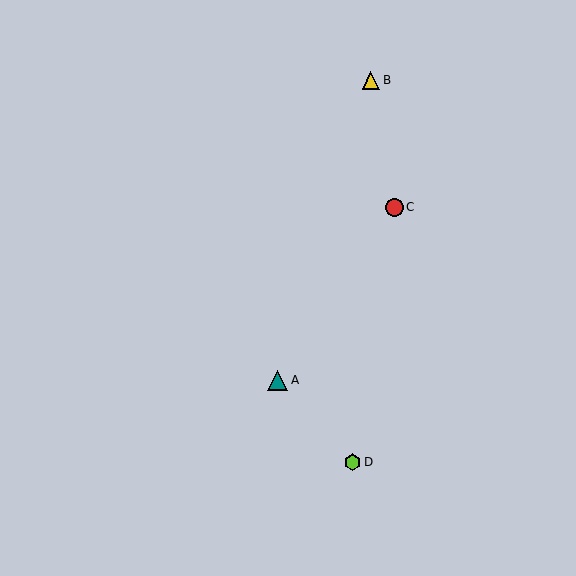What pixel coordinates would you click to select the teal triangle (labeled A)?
Click at (278, 380) to select the teal triangle A.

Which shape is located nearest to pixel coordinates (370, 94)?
The yellow triangle (labeled B) at (371, 80) is nearest to that location.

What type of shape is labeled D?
Shape D is a lime hexagon.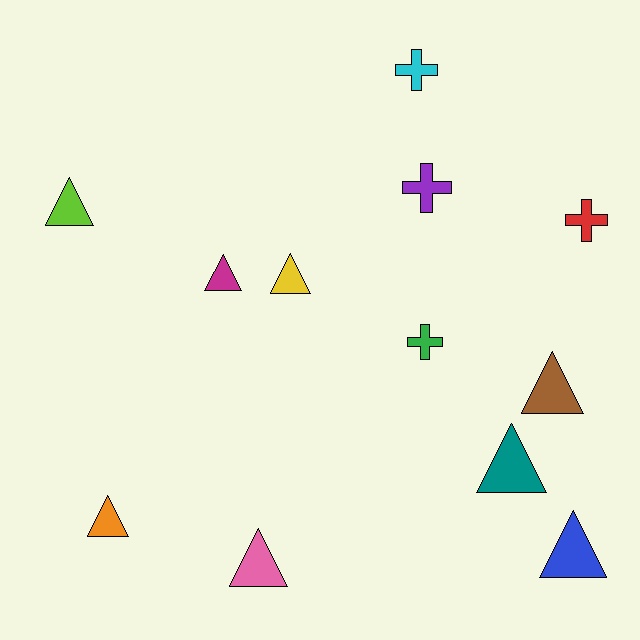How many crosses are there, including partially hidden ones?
There are 4 crosses.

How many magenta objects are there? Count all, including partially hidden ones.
There is 1 magenta object.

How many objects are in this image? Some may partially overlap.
There are 12 objects.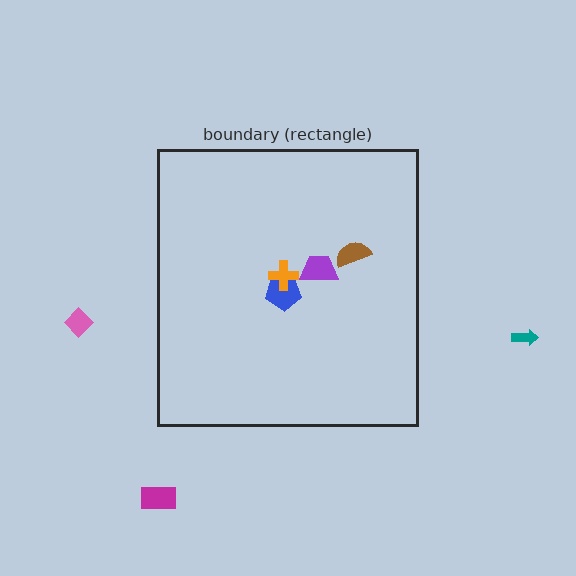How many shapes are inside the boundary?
4 inside, 3 outside.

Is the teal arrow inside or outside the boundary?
Outside.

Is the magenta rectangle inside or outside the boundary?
Outside.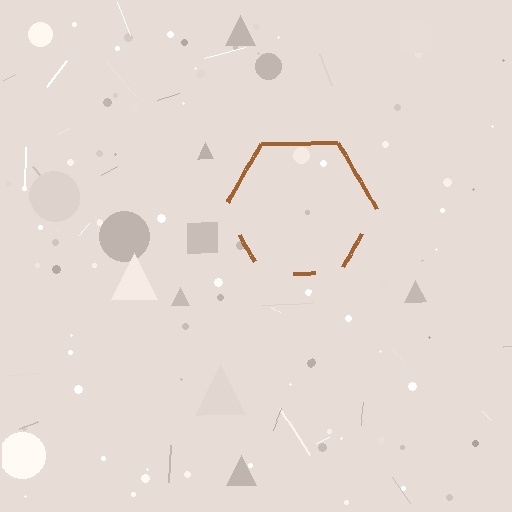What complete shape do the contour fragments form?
The contour fragments form a hexagon.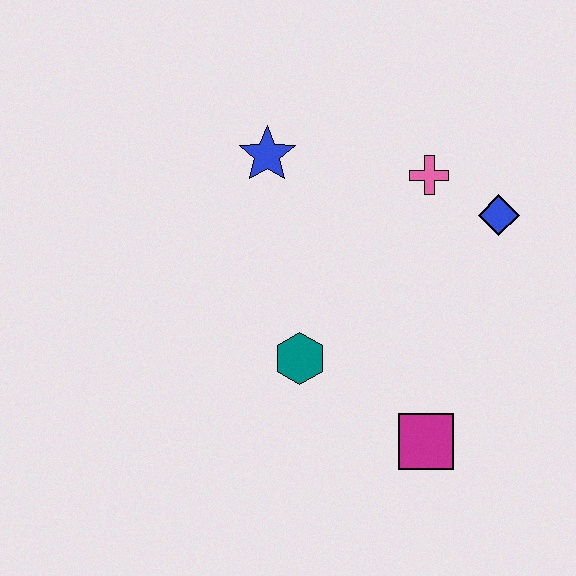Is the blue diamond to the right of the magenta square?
Yes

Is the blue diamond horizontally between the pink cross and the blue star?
No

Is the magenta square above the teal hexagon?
No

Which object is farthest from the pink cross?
The magenta square is farthest from the pink cross.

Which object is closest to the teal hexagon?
The magenta square is closest to the teal hexagon.